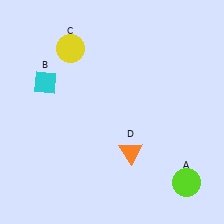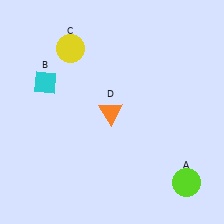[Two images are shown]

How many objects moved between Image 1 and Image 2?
1 object moved between the two images.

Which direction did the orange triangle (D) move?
The orange triangle (D) moved up.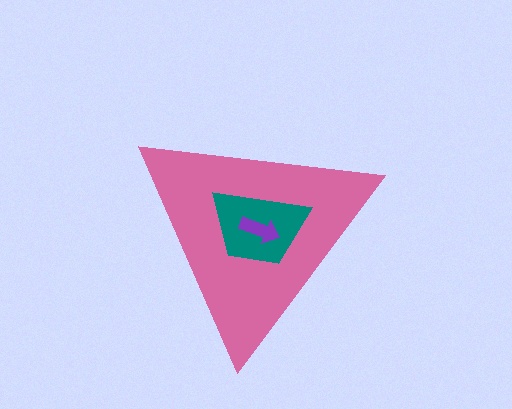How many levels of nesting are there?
3.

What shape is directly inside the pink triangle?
The teal trapezoid.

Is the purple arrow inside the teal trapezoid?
Yes.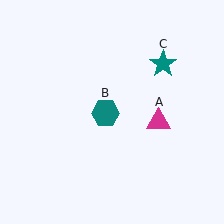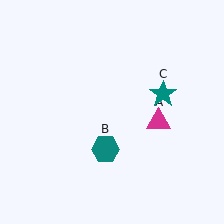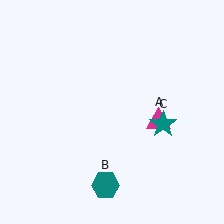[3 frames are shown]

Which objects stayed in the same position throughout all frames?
Magenta triangle (object A) remained stationary.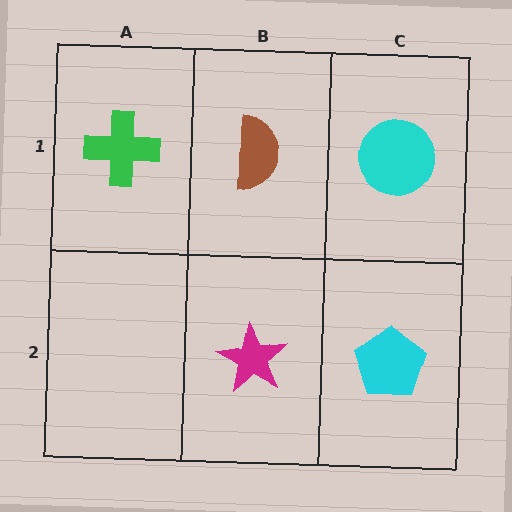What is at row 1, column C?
A cyan circle.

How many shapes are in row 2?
2 shapes.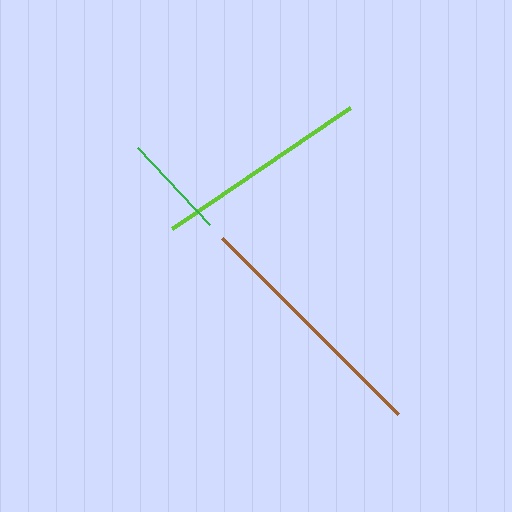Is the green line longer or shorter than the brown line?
The brown line is longer than the green line.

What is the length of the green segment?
The green segment is approximately 106 pixels long.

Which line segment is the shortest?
The green line is the shortest at approximately 106 pixels.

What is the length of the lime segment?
The lime segment is approximately 215 pixels long.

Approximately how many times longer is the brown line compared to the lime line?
The brown line is approximately 1.2 times the length of the lime line.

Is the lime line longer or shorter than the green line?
The lime line is longer than the green line.